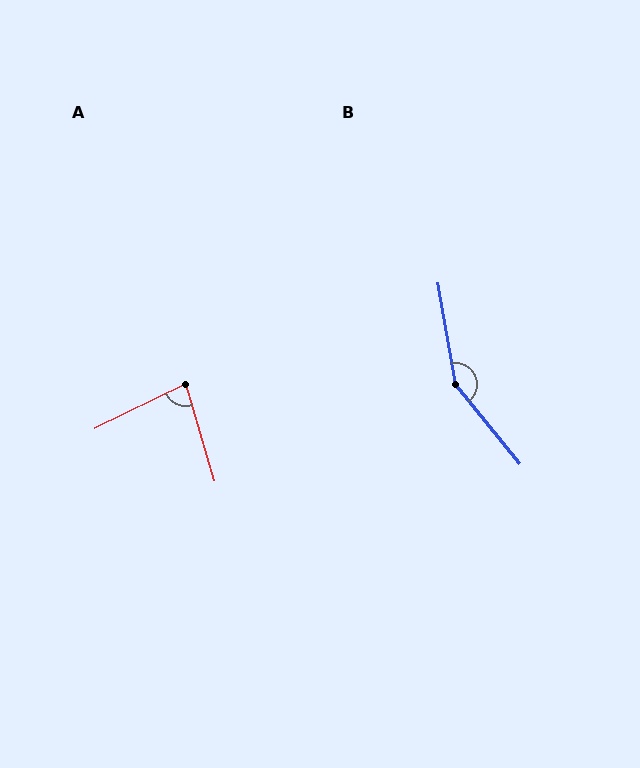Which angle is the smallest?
A, at approximately 81 degrees.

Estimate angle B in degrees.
Approximately 151 degrees.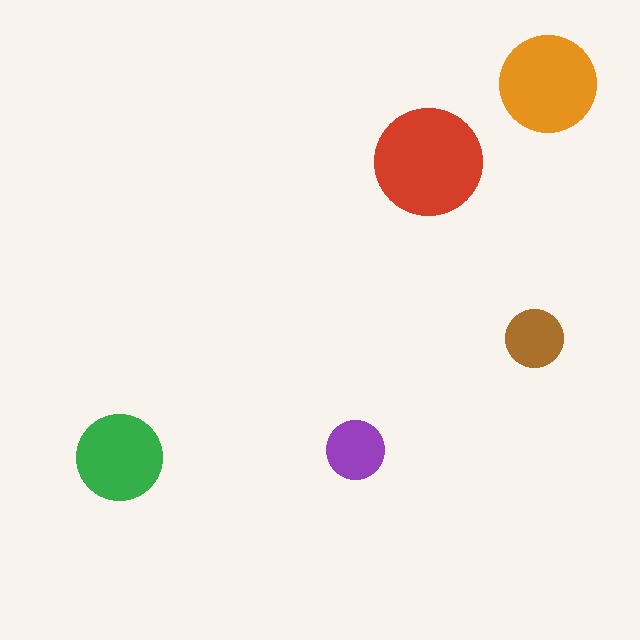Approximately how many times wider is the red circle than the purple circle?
About 2 times wider.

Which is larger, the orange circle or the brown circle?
The orange one.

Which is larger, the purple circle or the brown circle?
The purple one.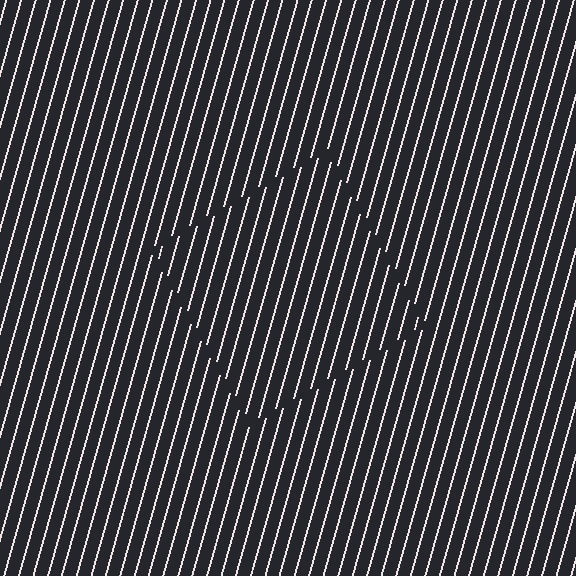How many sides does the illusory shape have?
4 sides — the line-ends trace a square.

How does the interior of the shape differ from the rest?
The interior of the shape contains the same grating, shifted by half a period — the contour is defined by the phase discontinuity where line-ends from the inner and outer gratings abut.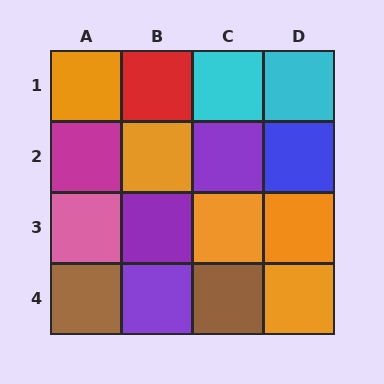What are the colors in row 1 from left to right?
Orange, red, cyan, cyan.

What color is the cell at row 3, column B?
Purple.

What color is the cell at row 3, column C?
Orange.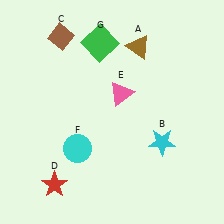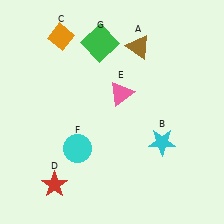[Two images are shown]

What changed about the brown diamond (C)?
In Image 1, C is brown. In Image 2, it changed to orange.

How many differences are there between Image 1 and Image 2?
There is 1 difference between the two images.